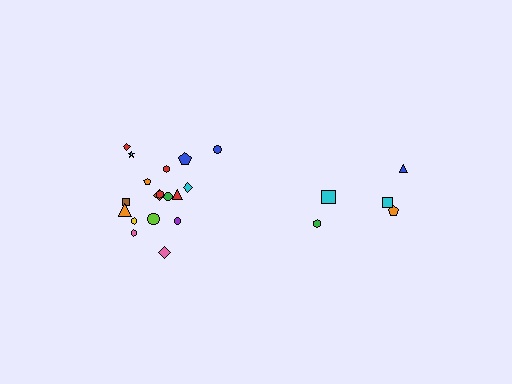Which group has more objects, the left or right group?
The left group.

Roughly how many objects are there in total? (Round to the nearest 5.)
Roughly 25 objects in total.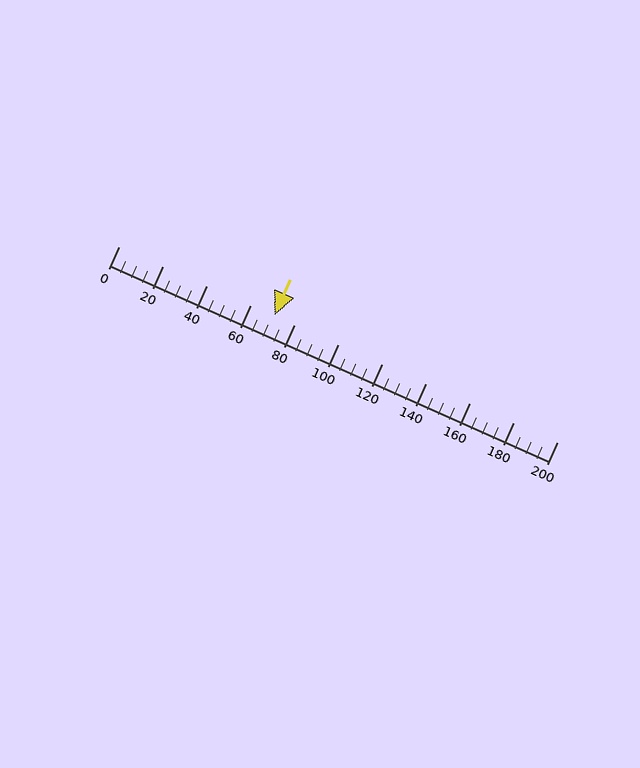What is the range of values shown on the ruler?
The ruler shows values from 0 to 200.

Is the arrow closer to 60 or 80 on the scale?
The arrow is closer to 80.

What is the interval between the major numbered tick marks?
The major tick marks are spaced 20 units apart.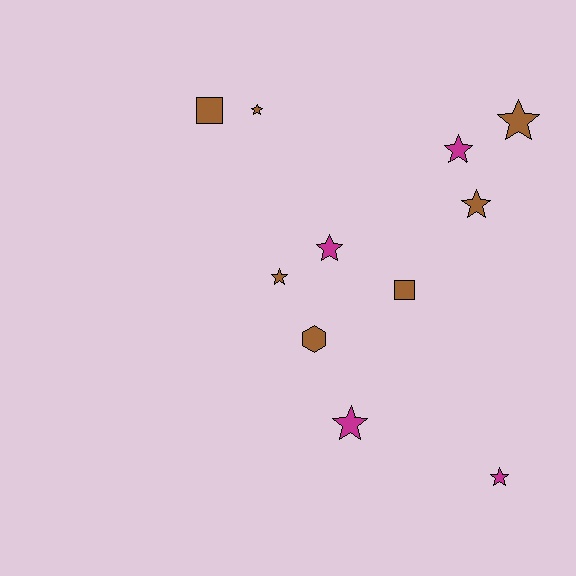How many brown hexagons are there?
There is 1 brown hexagon.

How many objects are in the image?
There are 11 objects.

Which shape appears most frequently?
Star, with 8 objects.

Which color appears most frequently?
Brown, with 7 objects.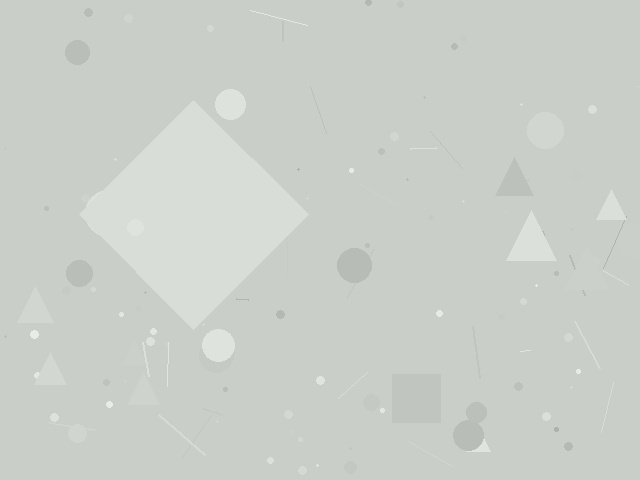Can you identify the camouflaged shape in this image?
The camouflaged shape is a diamond.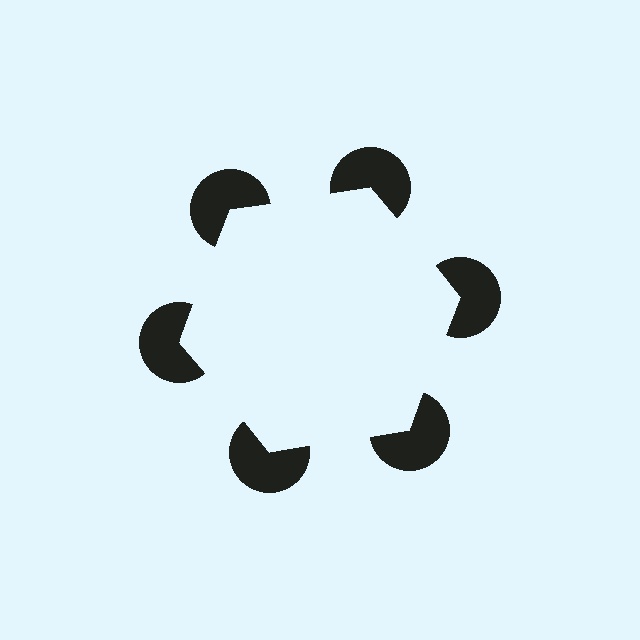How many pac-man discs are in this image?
There are 6 — one at each vertex of the illusory hexagon.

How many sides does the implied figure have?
6 sides.